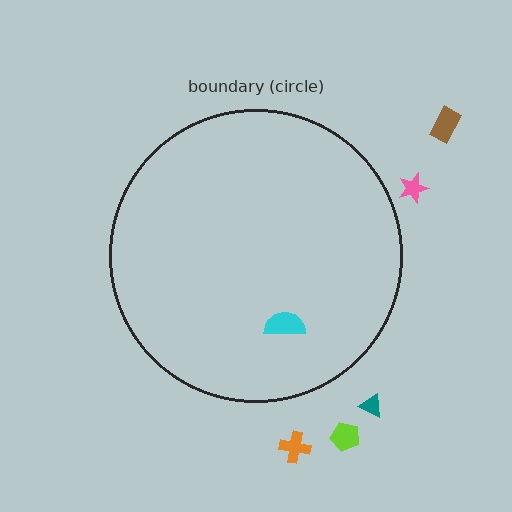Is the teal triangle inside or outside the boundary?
Outside.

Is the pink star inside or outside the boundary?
Outside.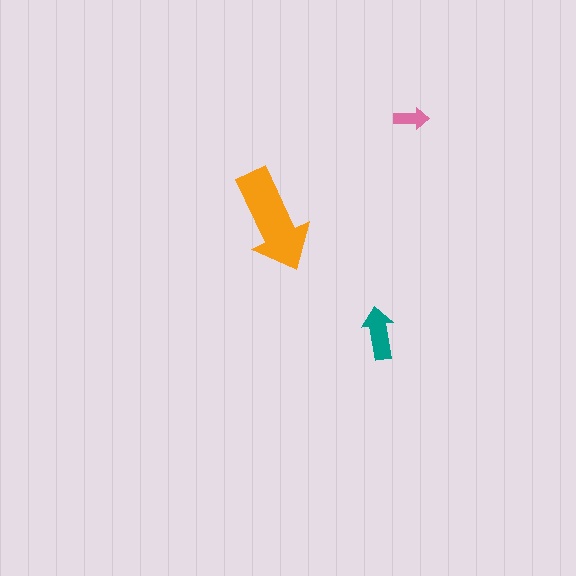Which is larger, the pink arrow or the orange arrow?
The orange one.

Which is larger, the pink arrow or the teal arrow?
The teal one.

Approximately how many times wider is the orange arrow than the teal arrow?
About 2 times wider.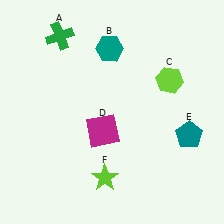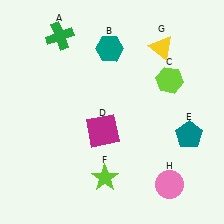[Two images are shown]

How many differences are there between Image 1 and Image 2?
There are 2 differences between the two images.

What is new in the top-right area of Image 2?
A yellow triangle (G) was added in the top-right area of Image 2.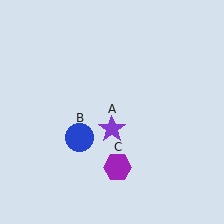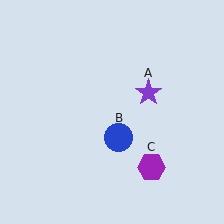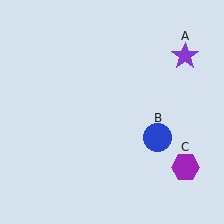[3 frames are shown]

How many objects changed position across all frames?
3 objects changed position: purple star (object A), blue circle (object B), purple hexagon (object C).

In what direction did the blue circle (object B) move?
The blue circle (object B) moved right.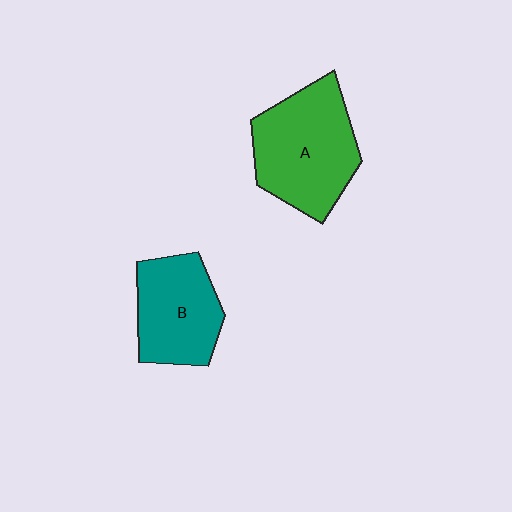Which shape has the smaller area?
Shape B (teal).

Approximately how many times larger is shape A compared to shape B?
Approximately 1.3 times.